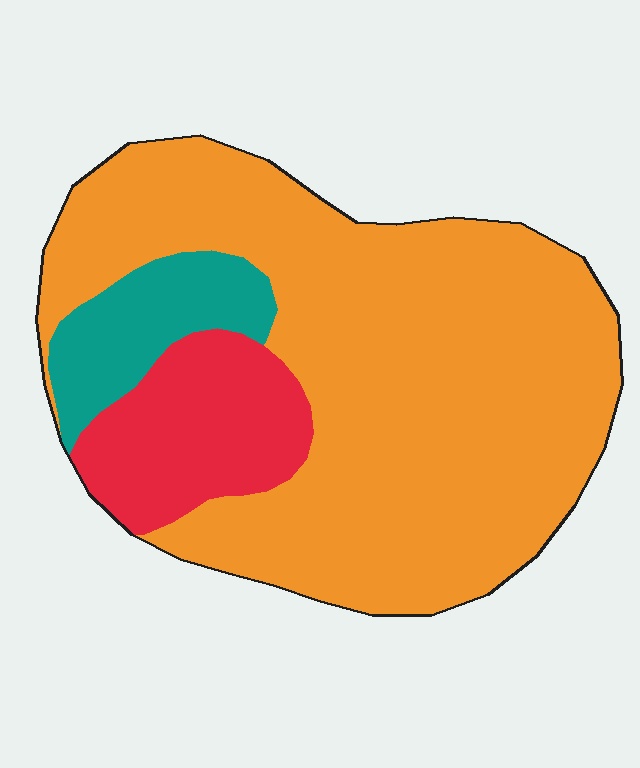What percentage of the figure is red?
Red covers roughly 15% of the figure.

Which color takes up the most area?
Orange, at roughly 75%.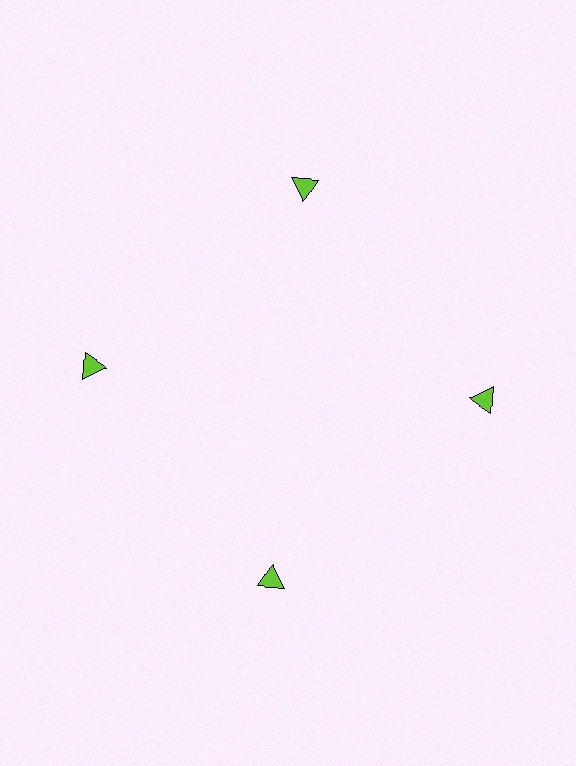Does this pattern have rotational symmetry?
Yes, this pattern has 4-fold rotational symmetry. It looks the same after rotating 90 degrees around the center.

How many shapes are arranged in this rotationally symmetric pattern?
There are 4 shapes, arranged in 4 groups of 1.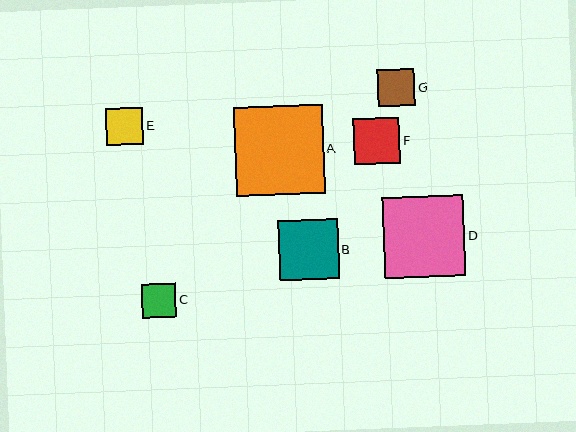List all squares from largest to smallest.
From largest to smallest: A, D, B, F, G, E, C.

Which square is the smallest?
Square C is the smallest with a size of approximately 34 pixels.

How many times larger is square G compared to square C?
Square G is approximately 1.1 times the size of square C.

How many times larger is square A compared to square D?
Square A is approximately 1.1 times the size of square D.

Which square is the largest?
Square A is the largest with a size of approximately 89 pixels.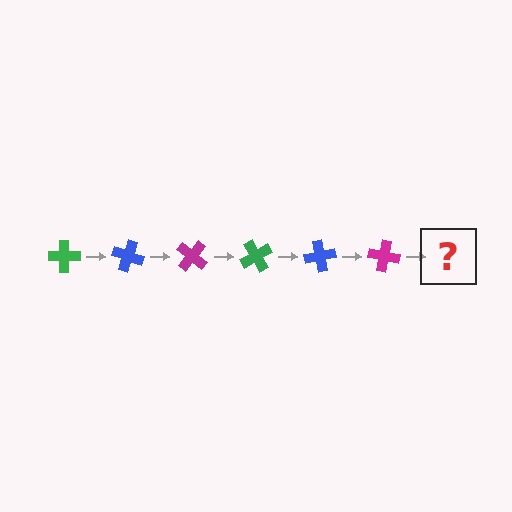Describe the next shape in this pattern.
It should be a green cross, rotated 120 degrees from the start.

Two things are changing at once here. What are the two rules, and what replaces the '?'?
The two rules are that it rotates 20 degrees each step and the color cycles through green, blue, and magenta. The '?' should be a green cross, rotated 120 degrees from the start.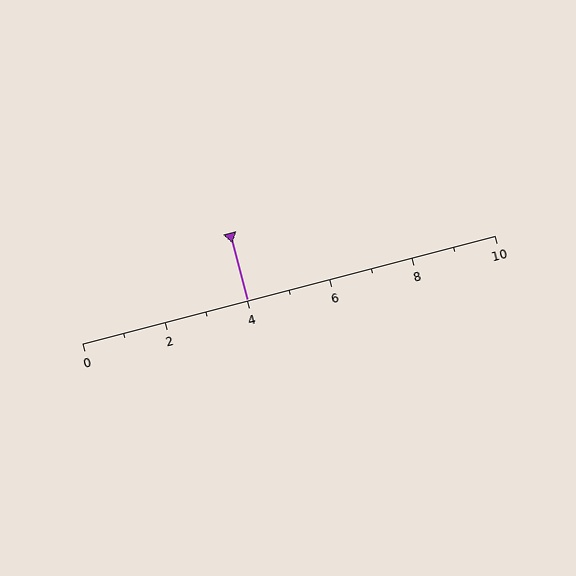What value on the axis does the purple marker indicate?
The marker indicates approximately 4.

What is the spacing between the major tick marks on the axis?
The major ticks are spaced 2 apart.